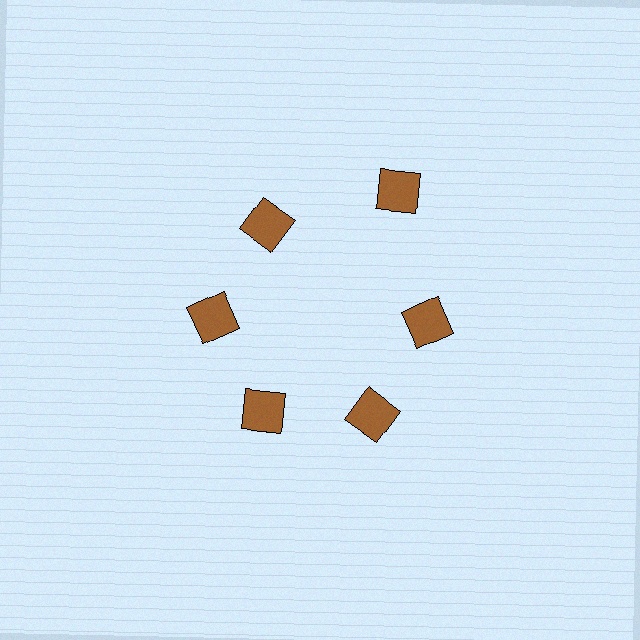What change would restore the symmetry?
The symmetry would be restored by moving it inward, back onto the ring so that all 6 squares sit at equal angles and equal distance from the center.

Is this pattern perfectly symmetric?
No. The 6 brown squares are arranged in a ring, but one element near the 1 o'clock position is pushed outward from the center, breaking the 6-fold rotational symmetry.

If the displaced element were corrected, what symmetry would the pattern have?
It would have 6-fold rotational symmetry — the pattern would map onto itself every 60 degrees.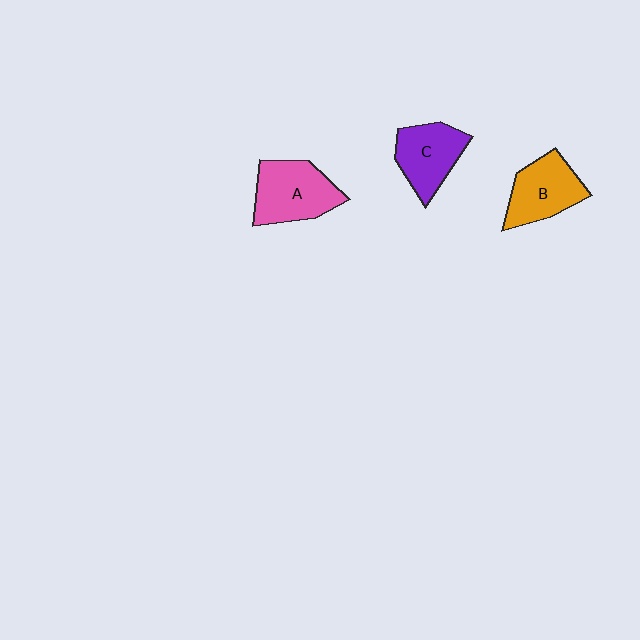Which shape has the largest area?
Shape A (pink).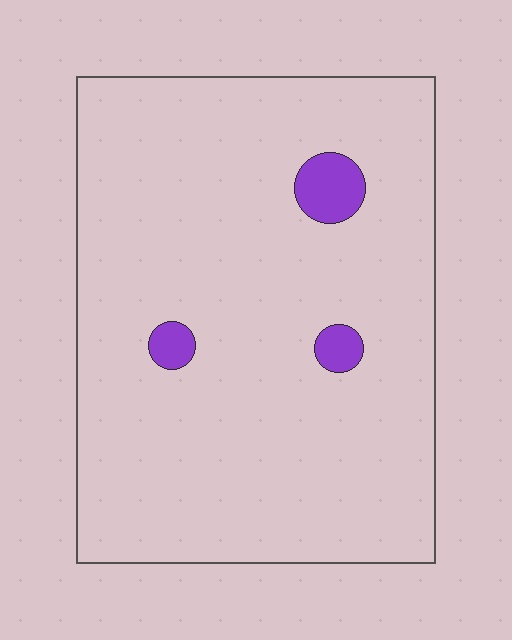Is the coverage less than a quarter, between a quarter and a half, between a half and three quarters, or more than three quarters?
Less than a quarter.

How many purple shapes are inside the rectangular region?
3.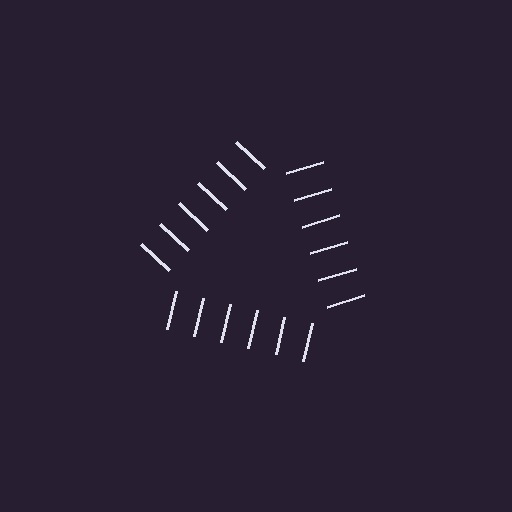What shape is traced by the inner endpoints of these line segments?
An illusory triangle — the line segments terminate on its edges but no continuous stroke is drawn.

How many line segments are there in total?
18 — 6 along each of the 3 edges.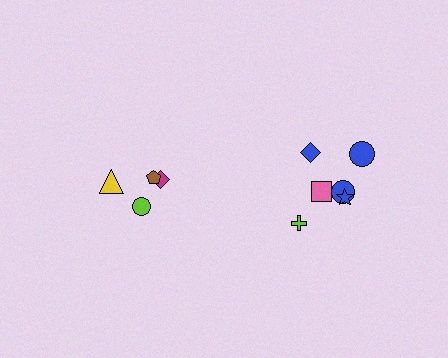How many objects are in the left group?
There are 4 objects.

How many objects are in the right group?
There are 6 objects.